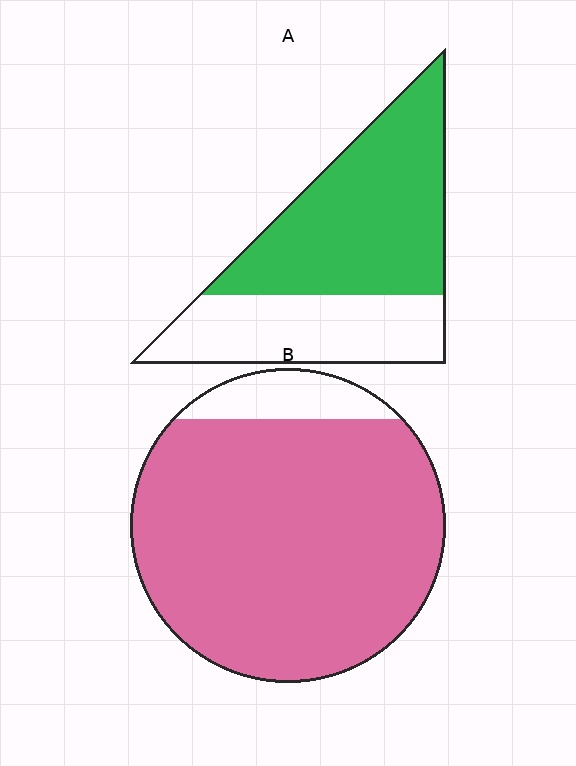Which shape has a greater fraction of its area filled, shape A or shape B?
Shape B.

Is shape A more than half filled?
Yes.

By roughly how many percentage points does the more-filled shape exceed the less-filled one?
By roughly 30 percentage points (B over A).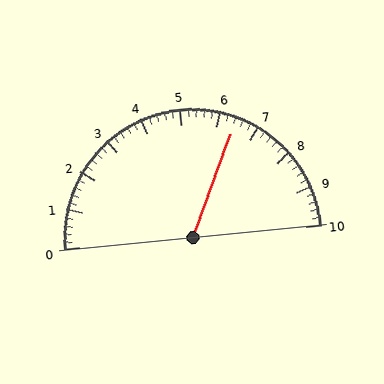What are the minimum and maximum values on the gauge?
The gauge ranges from 0 to 10.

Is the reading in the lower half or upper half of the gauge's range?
The reading is in the upper half of the range (0 to 10).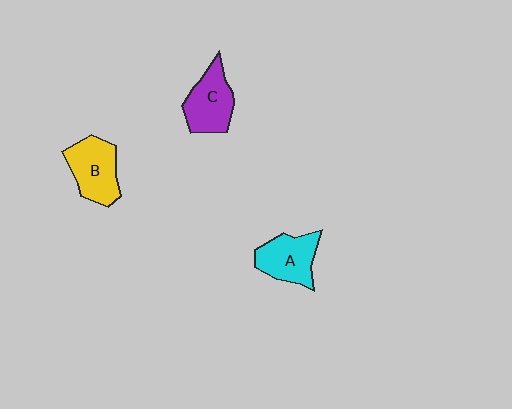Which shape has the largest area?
Shape B (yellow).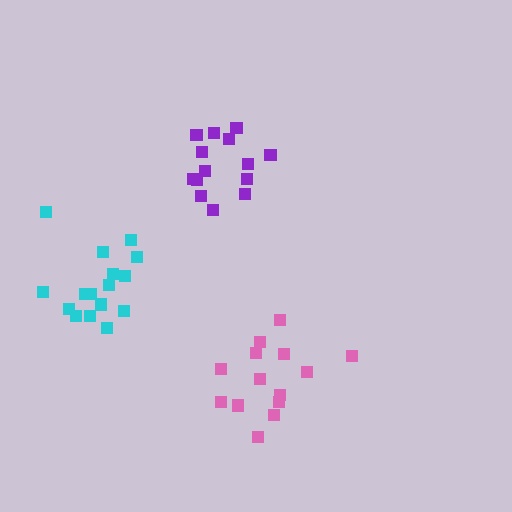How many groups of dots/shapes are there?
There are 3 groups.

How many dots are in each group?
Group 1: 14 dots, Group 2: 16 dots, Group 3: 14 dots (44 total).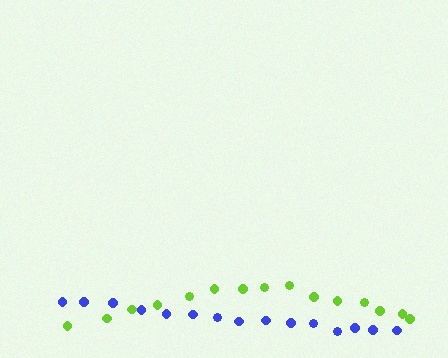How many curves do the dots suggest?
There are 2 distinct paths.